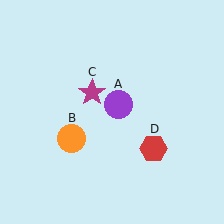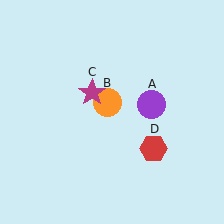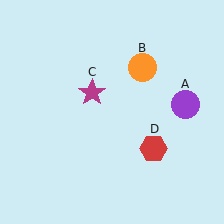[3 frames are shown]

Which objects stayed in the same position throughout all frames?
Magenta star (object C) and red hexagon (object D) remained stationary.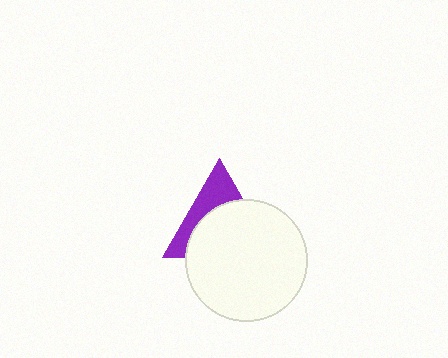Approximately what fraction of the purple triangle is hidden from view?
Roughly 62% of the purple triangle is hidden behind the white circle.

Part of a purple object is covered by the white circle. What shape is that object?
It is a triangle.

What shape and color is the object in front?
The object in front is a white circle.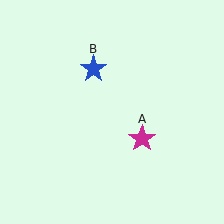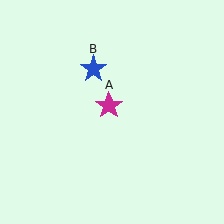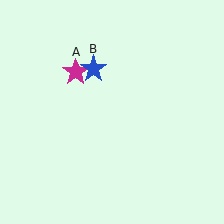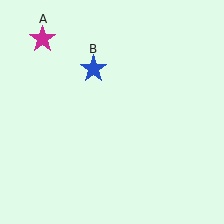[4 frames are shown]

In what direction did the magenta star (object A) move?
The magenta star (object A) moved up and to the left.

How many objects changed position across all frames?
1 object changed position: magenta star (object A).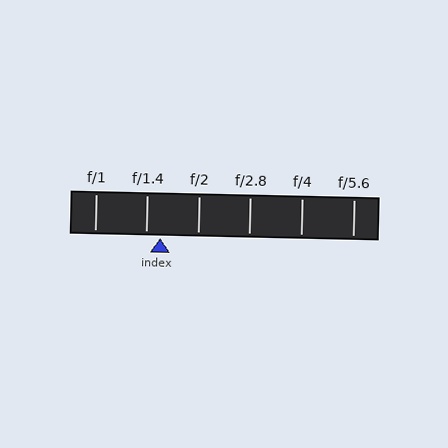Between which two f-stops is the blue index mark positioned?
The index mark is between f/1.4 and f/2.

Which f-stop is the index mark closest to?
The index mark is closest to f/1.4.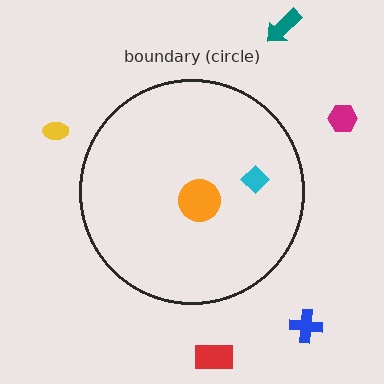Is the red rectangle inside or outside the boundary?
Outside.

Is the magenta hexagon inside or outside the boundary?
Outside.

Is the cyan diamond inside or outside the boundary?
Inside.